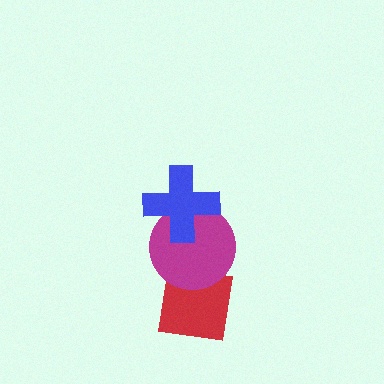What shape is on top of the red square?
The magenta circle is on top of the red square.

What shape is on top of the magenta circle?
The blue cross is on top of the magenta circle.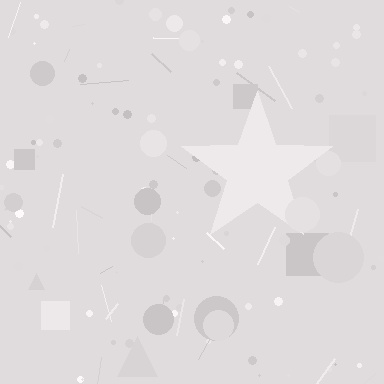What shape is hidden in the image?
A star is hidden in the image.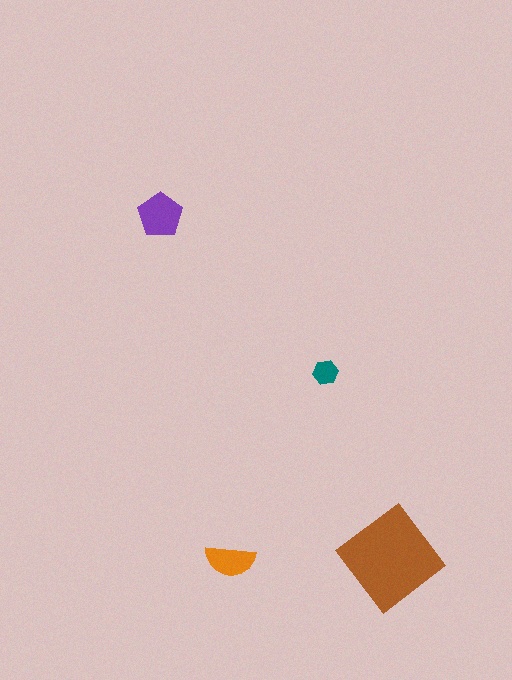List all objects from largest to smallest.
The brown diamond, the purple pentagon, the orange semicircle, the teal hexagon.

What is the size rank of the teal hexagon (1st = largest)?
4th.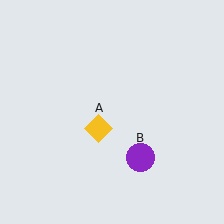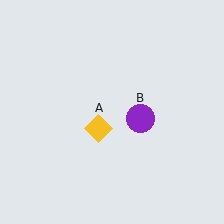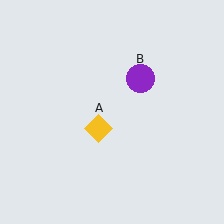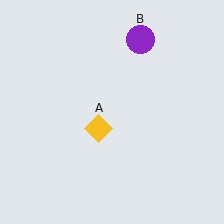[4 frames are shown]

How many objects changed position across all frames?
1 object changed position: purple circle (object B).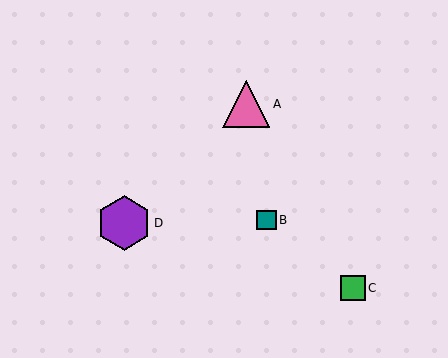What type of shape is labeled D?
Shape D is a purple hexagon.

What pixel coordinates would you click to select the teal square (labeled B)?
Click at (267, 220) to select the teal square B.